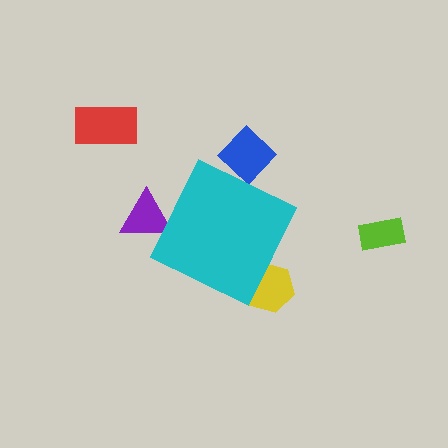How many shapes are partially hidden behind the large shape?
3 shapes are partially hidden.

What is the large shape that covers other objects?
A cyan diamond.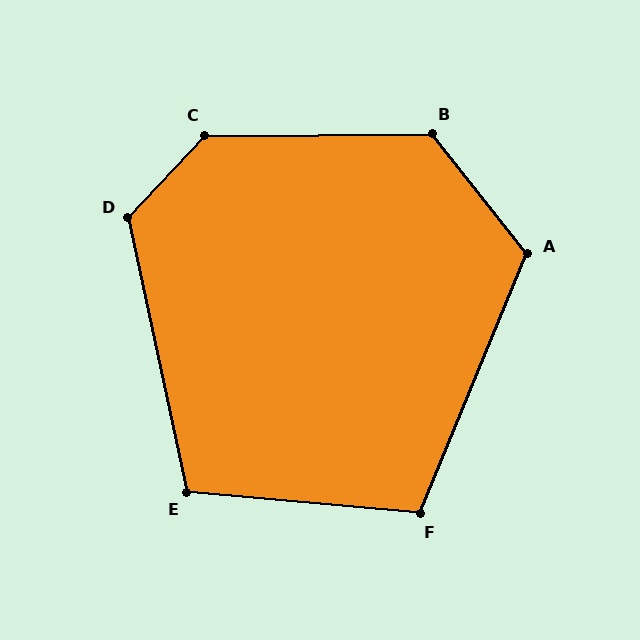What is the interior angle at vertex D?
Approximately 125 degrees (obtuse).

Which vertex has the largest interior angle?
C, at approximately 133 degrees.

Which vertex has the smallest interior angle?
F, at approximately 107 degrees.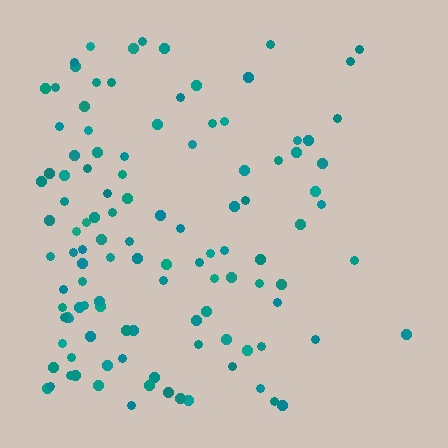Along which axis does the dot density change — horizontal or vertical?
Horizontal.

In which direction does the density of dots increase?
From right to left, with the left side densest.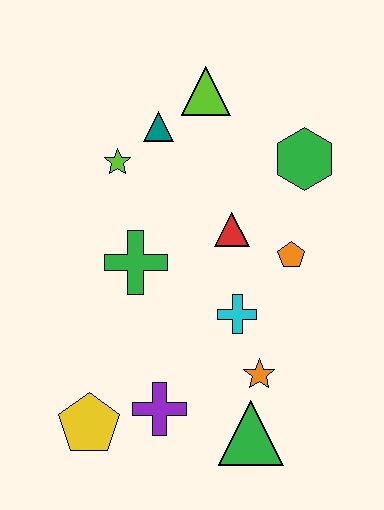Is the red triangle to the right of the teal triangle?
Yes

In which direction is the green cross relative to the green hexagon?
The green cross is to the left of the green hexagon.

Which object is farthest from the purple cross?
The lime triangle is farthest from the purple cross.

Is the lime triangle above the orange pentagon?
Yes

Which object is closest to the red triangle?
The orange pentagon is closest to the red triangle.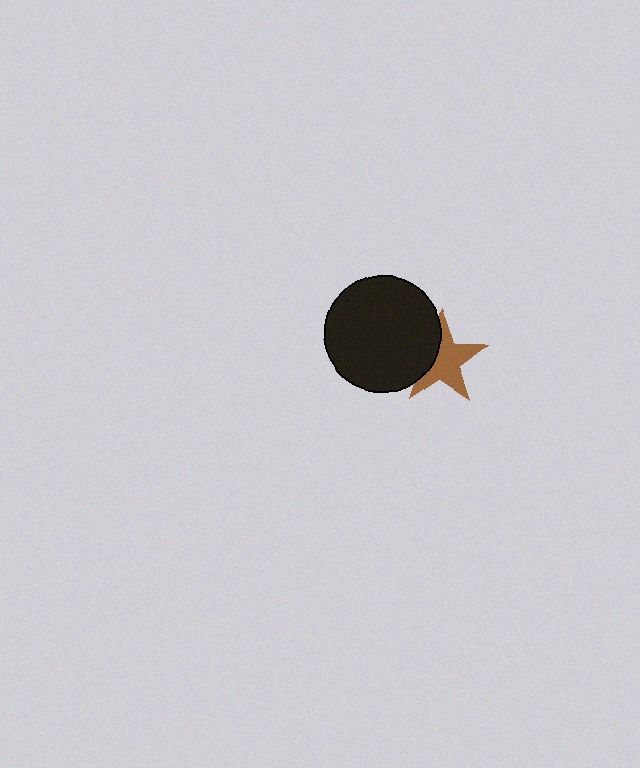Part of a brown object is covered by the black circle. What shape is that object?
It is a star.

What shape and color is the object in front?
The object in front is a black circle.